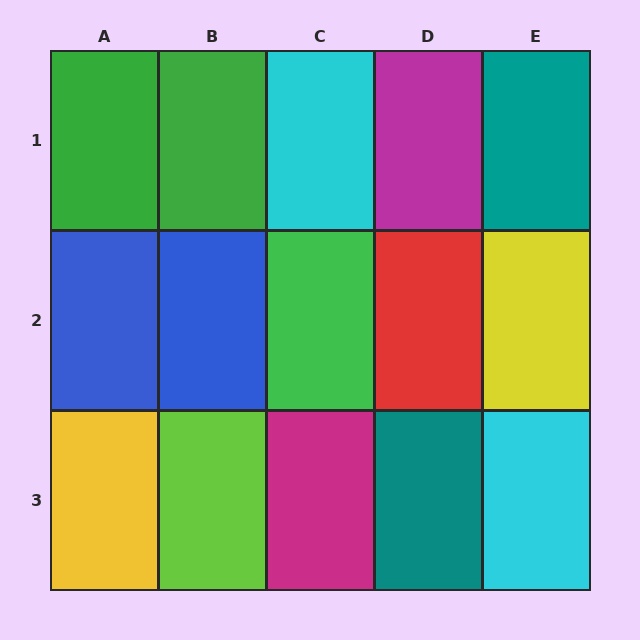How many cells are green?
3 cells are green.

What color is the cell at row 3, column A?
Yellow.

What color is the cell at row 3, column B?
Lime.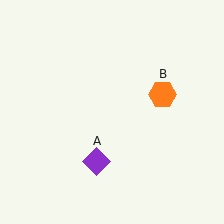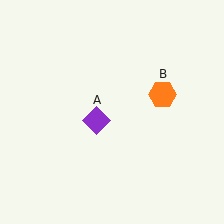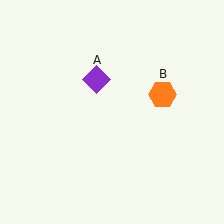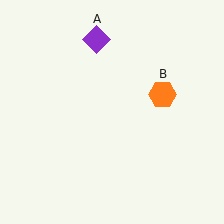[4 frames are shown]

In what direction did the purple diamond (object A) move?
The purple diamond (object A) moved up.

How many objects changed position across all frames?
1 object changed position: purple diamond (object A).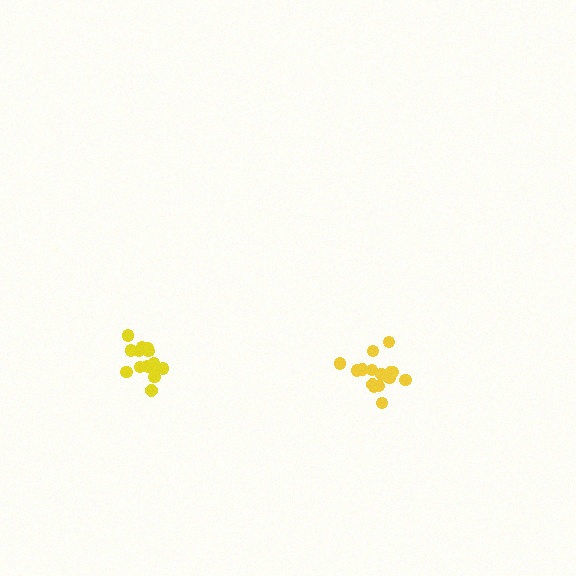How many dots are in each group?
Group 1: 15 dots, Group 2: 15 dots (30 total).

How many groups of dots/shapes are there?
There are 2 groups.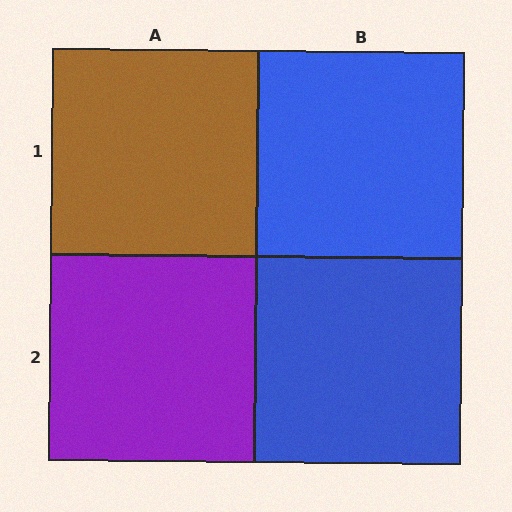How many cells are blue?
2 cells are blue.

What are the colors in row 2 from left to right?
Purple, blue.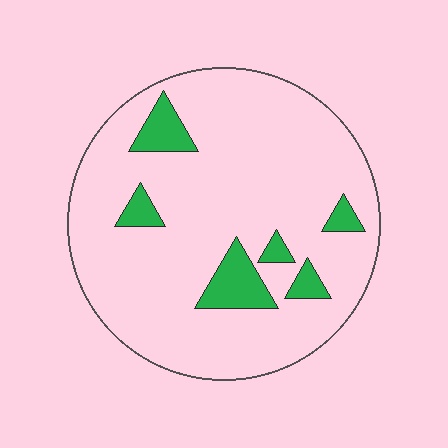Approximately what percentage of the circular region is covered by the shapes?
Approximately 10%.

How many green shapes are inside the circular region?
6.